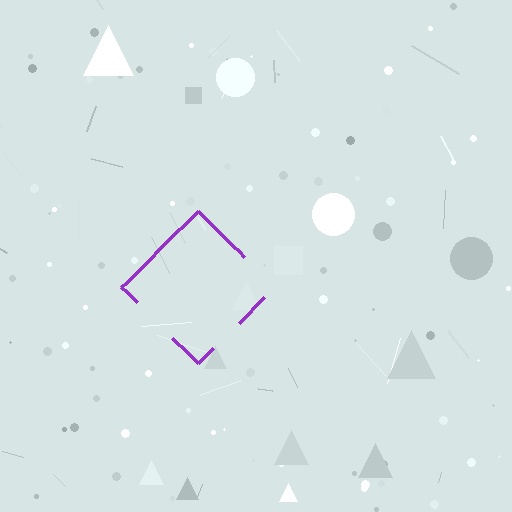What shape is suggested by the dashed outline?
The dashed outline suggests a diamond.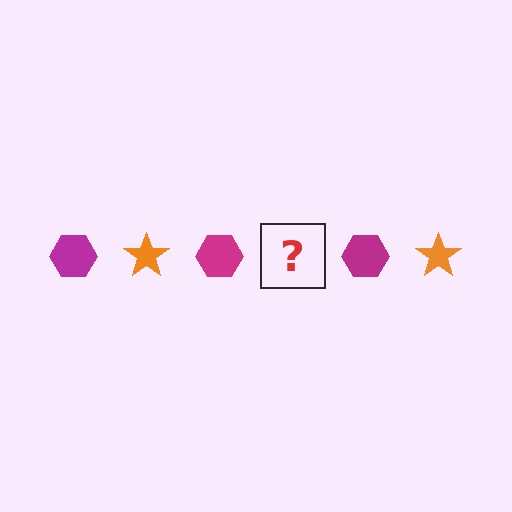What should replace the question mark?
The question mark should be replaced with an orange star.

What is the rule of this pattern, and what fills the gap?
The rule is that the pattern alternates between magenta hexagon and orange star. The gap should be filled with an orange star.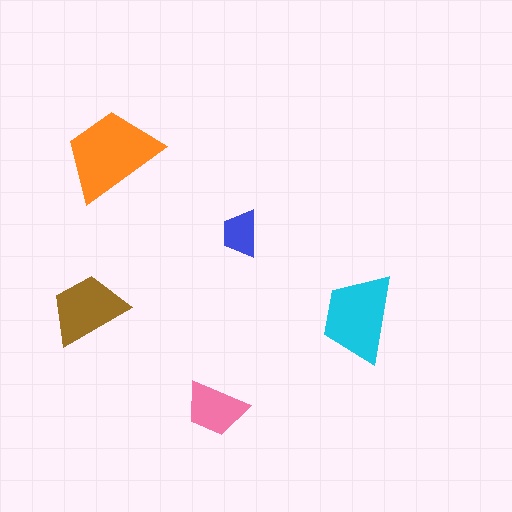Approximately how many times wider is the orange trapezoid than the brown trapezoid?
About 1.5 times wider.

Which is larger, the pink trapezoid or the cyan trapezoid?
The cyan one.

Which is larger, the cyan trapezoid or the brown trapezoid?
The cyan one.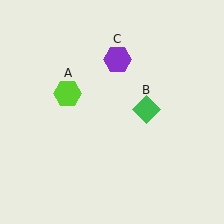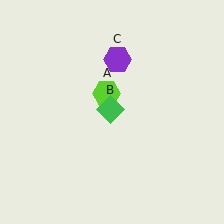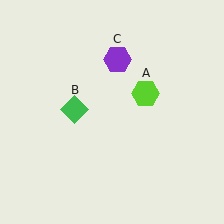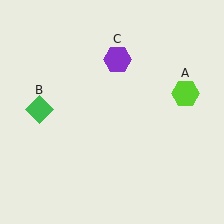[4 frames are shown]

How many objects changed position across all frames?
2 objects changed position: lime hexagon (object A), green diamond (object B).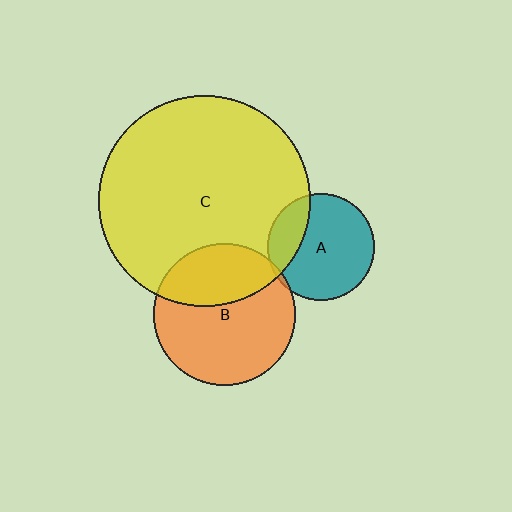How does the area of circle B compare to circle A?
Approximately 1.8 times.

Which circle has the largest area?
Circle C (yellow).